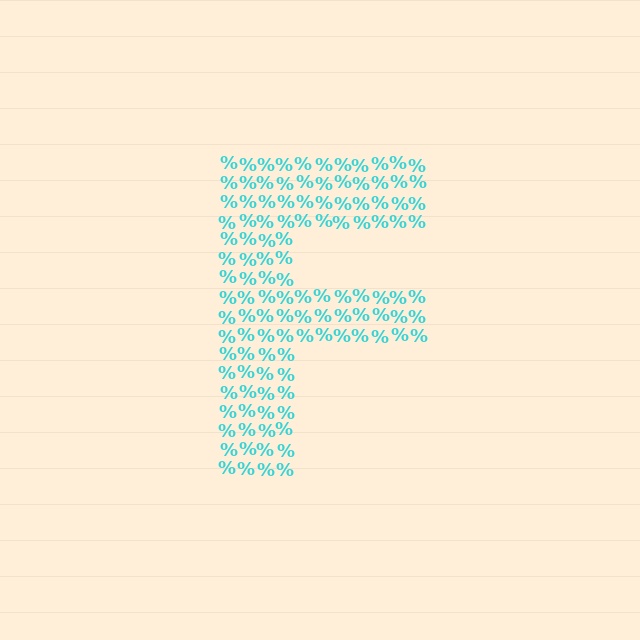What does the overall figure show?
The overall figure shows the letter F.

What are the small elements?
The small elements are percent signs.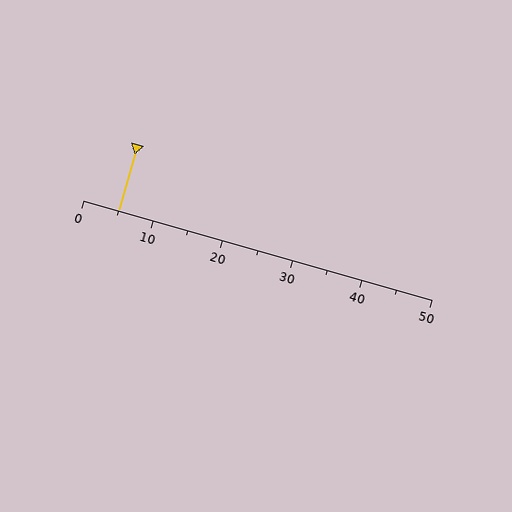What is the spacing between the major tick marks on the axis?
The major ticks are spaced 10 apart.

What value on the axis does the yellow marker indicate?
The marker indicates approximately 5.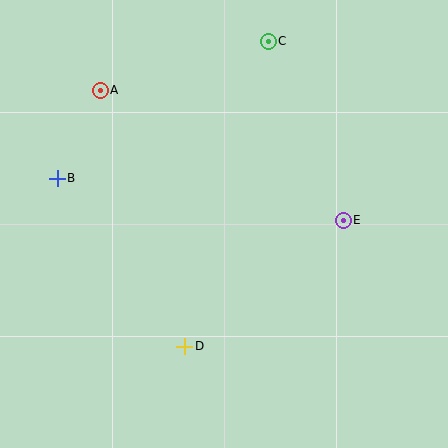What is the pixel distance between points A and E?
The distance between A and E is 275 pixels.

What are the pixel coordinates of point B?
Point B is at (57, 178).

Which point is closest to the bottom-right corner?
Point E is closest to the bottom-right corner.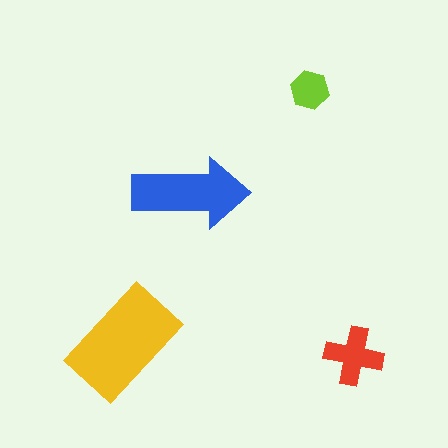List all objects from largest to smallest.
The yellow rectangle, the blue arrow, the red cross, the lime hexagon.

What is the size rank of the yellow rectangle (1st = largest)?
1st.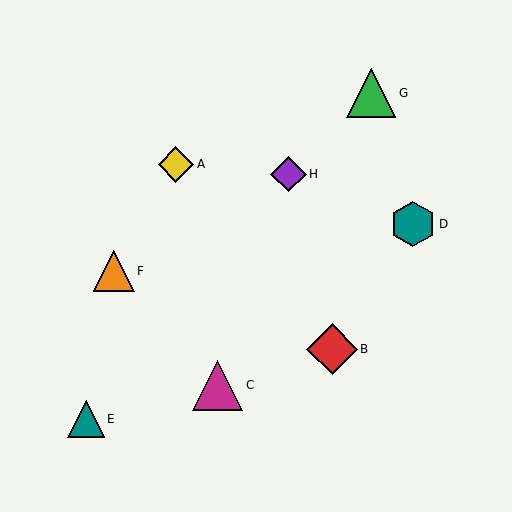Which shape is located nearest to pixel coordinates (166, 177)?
The yellow diamond (labeled A) at (176, 164) is nearest to that location.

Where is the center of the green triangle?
The center of the green triangle is at (371, 93).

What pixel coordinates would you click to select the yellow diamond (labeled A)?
Click at (176, 164) to select the yellow diamond A.